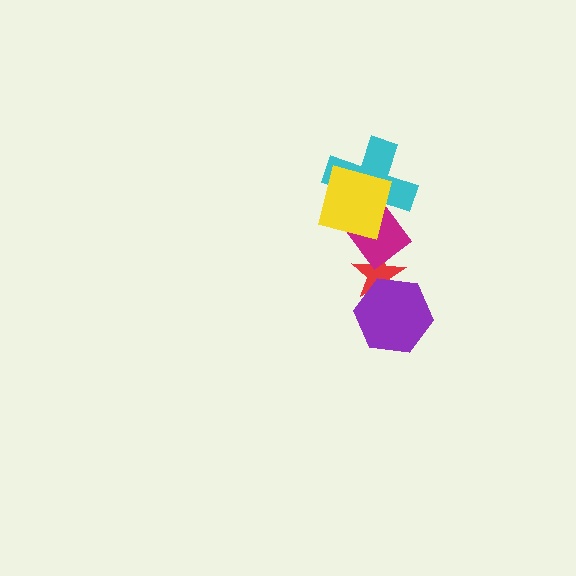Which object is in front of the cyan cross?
The yellow square is in front of the cyan cross.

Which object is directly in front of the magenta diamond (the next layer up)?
The cyan cross is directly in front of the magenta diamond.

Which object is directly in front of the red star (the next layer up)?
The magenta diamond is directly in front of the red star.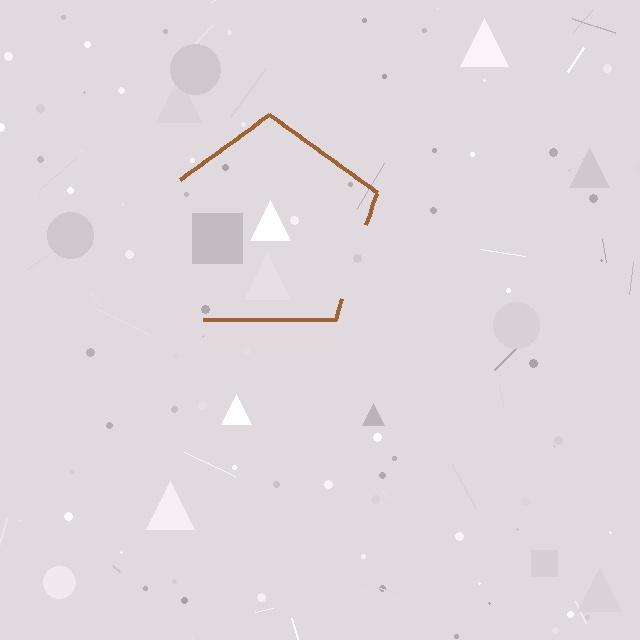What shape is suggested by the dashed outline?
The dashed outline suggests a pentagon.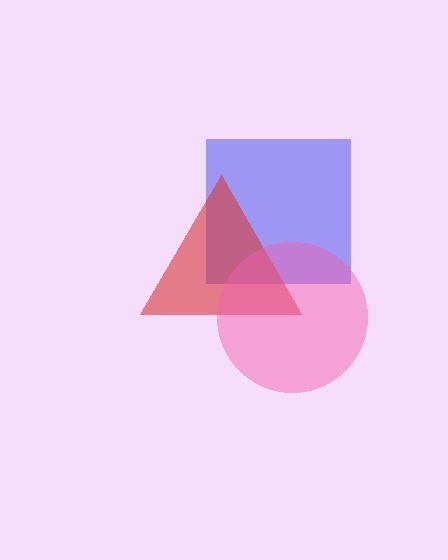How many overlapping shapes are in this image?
There are 3 overlapping shapes in the image.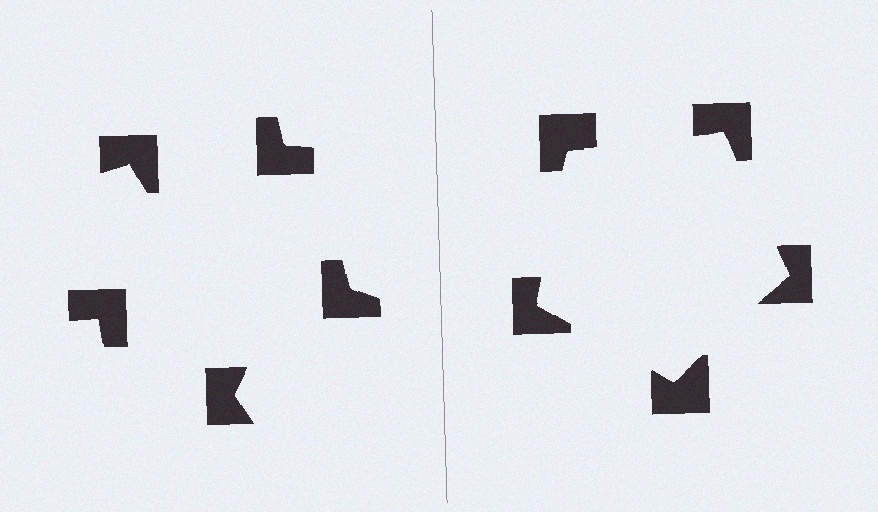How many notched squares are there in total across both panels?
10 — 5 on each side.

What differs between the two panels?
The notched squares are positioned identically on both sides; only the wedge orientations differ. On the right they align to a pentagon; on the left they are misaligned.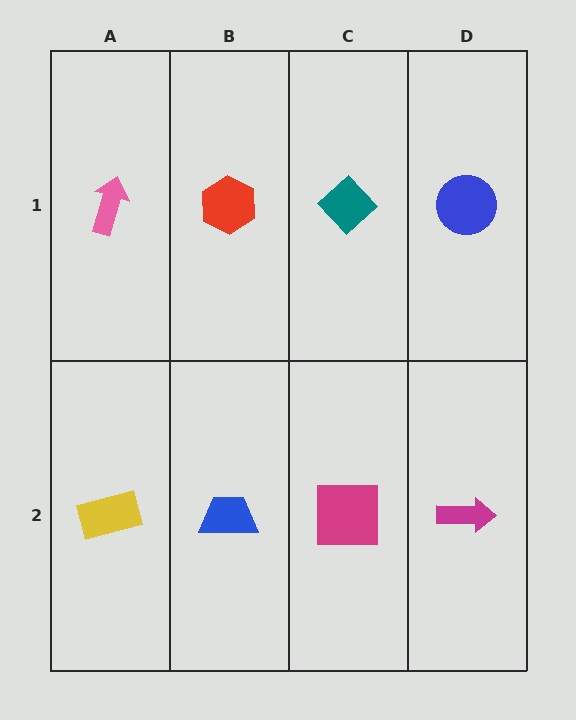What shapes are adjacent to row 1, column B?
A blue trapezoid (row 2, column B), a pink arrow (row 1, column A), a teal diamond (row 1, column C).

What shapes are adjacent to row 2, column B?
A red hexagon (row 1, column B), a yellow rectangle (row 2, column A), a magenta square (row 2, column C).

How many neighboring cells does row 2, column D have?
2.